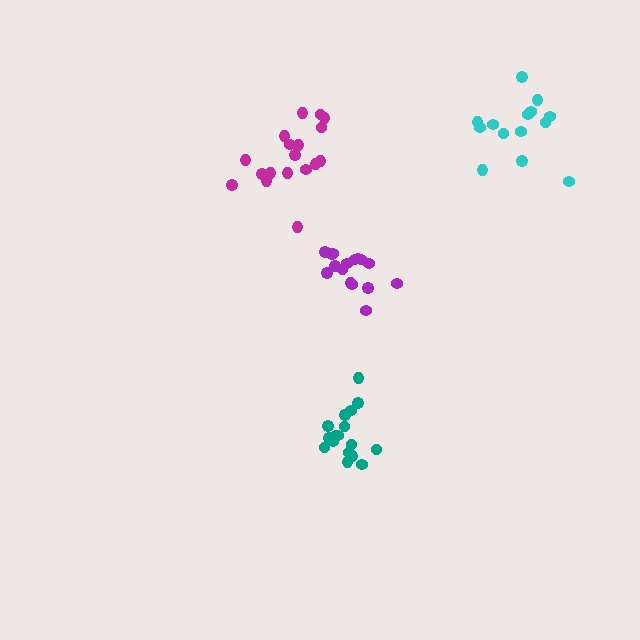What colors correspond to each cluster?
The clusters are colored: teal, magenta, cyan, purple.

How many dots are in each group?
Group 1: 17 dots, Group 2: 18 dots, Group 3: 14 dots, Group 4: 16 dots (65 total).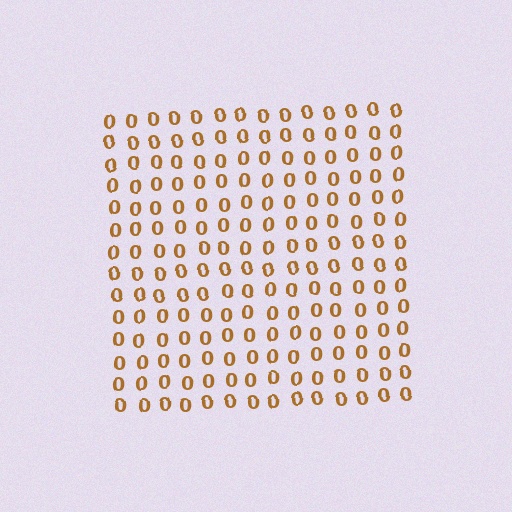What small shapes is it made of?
It is made of small digit 0's.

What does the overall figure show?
The overall figure shows a square.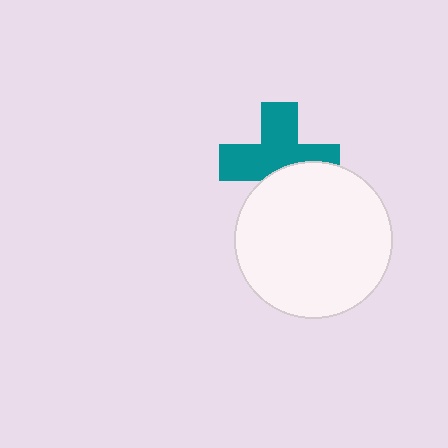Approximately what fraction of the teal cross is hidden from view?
Roughly 36% of the teal cross is hidden behind the white circle.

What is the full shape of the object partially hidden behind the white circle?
The partially hidden object is a teal cross.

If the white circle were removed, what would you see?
You would see the complete teal cross.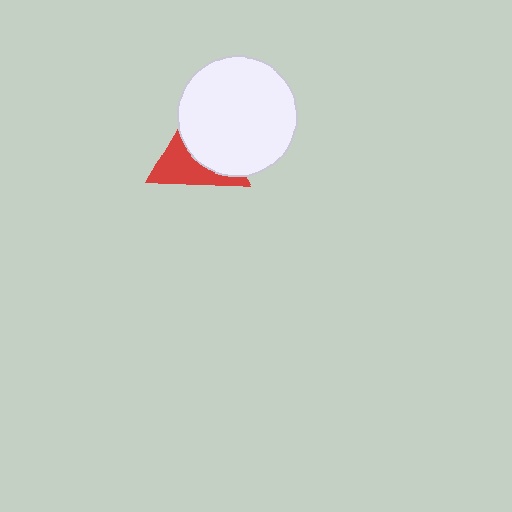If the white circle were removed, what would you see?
You would see the complete red triangle.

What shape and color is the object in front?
The object in front is a white circle.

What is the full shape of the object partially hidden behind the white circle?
The partially hidden object is a red triangle.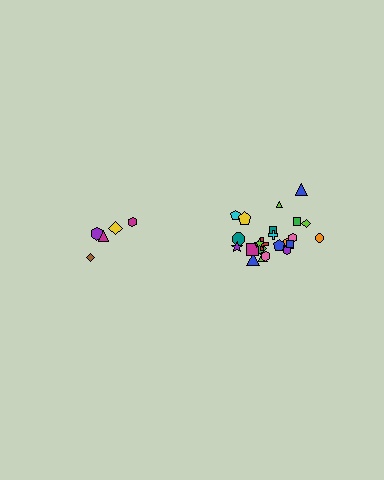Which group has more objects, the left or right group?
The right group.